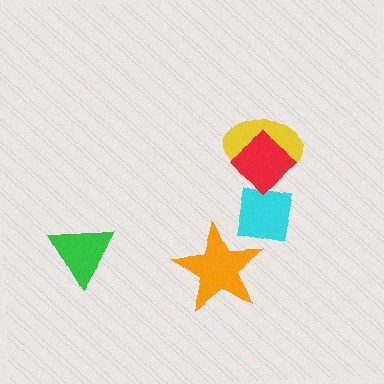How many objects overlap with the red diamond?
2 objects overlap with the red diamond.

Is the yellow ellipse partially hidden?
Yes, it is partially covered by another shape.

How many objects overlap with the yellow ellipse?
1 object overlaps with the yellow ellipse.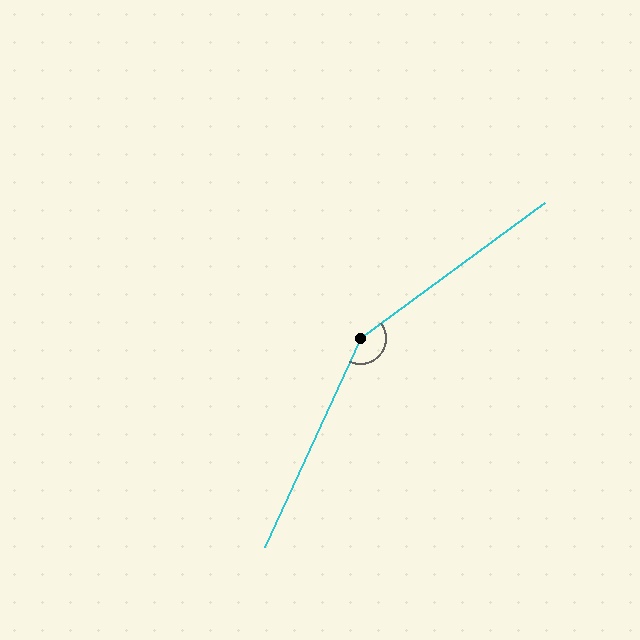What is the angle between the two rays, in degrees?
Approximately 151 degrees.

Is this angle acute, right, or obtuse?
It is obtuse.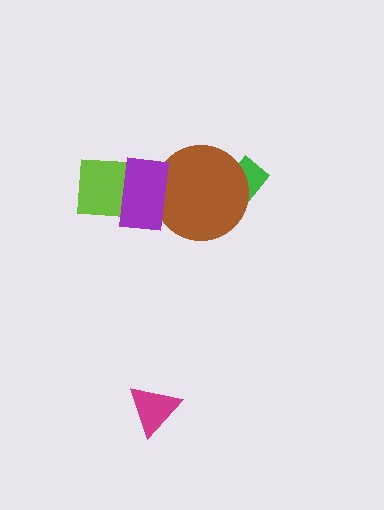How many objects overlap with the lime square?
1 object overlaps with the lime square.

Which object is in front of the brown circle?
The purple rectangle is in front of the brown circle.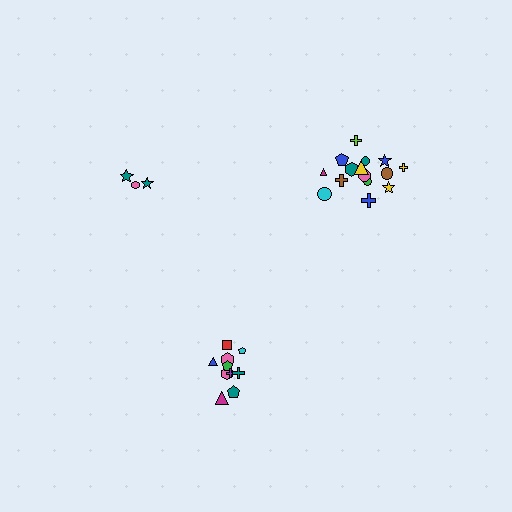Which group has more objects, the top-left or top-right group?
The top-right group.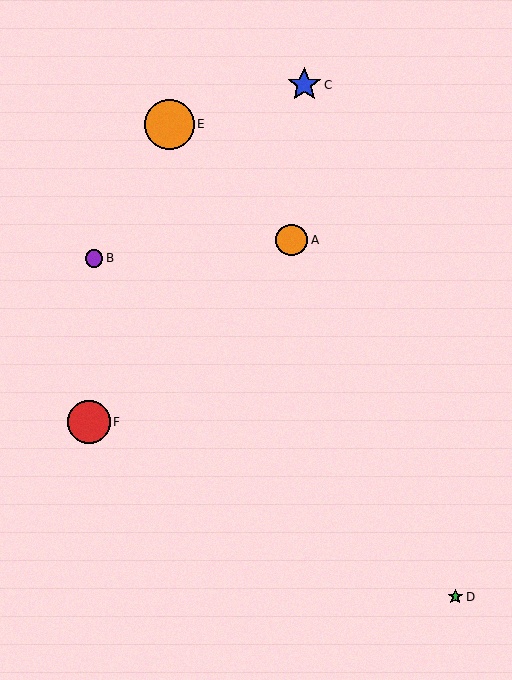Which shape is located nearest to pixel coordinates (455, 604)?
The green star (labeled D) at (455, 597) is nearest to that location.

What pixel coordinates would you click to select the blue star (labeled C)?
Click at (304, 85) to select the blue star C.